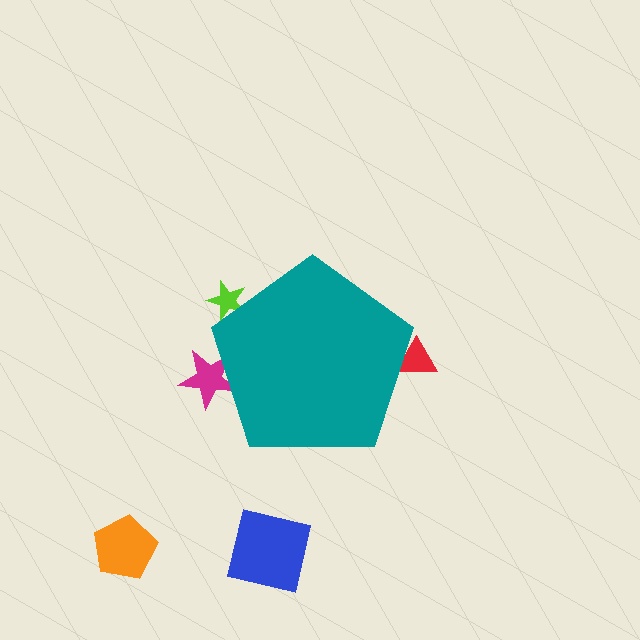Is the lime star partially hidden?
Yes, the lime star is partially hidden behind the teal pentagon.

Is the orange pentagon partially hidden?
No, the orange pentagon is fully visible.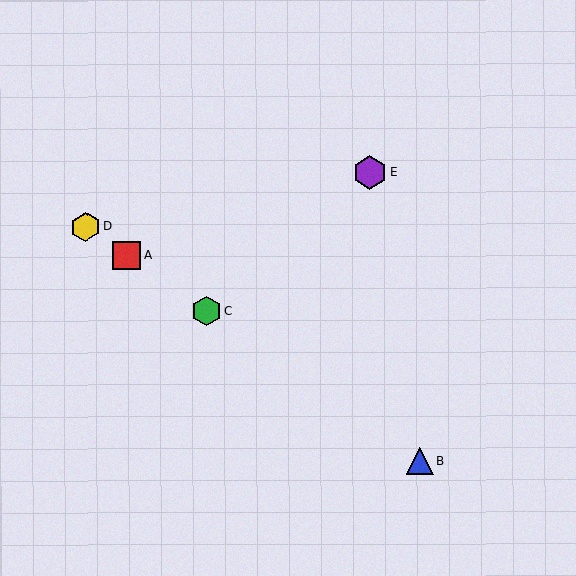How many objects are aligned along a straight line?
4 objects (A, B, C, D) are aligned along a straight line.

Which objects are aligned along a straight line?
Objects A, B, C, D are aligned along a straight line.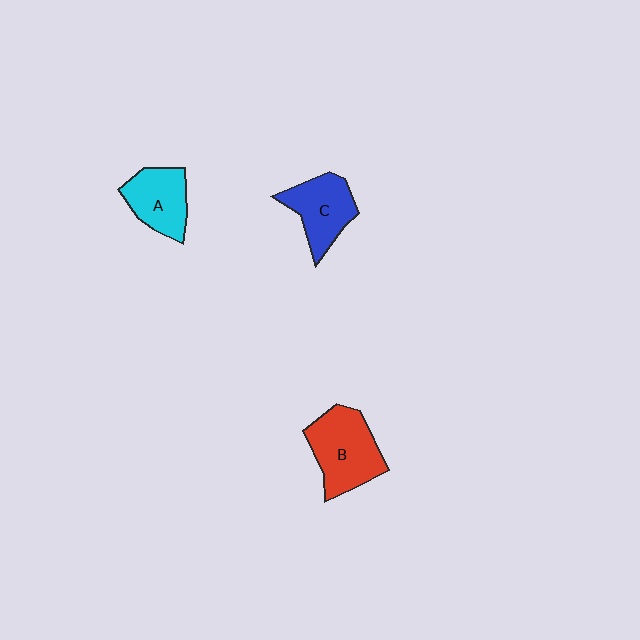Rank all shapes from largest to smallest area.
From largest to smallest: B (red), C (blue), A (cyan).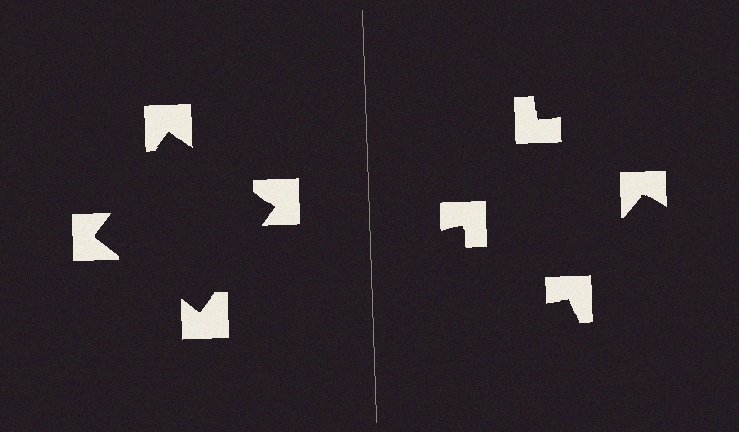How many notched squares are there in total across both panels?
8 — 4 on each side.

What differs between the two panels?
The notched squares are positioned identically on both sides; only the wedge orientations differ. On the left they align to a square; on the right they are misaligned.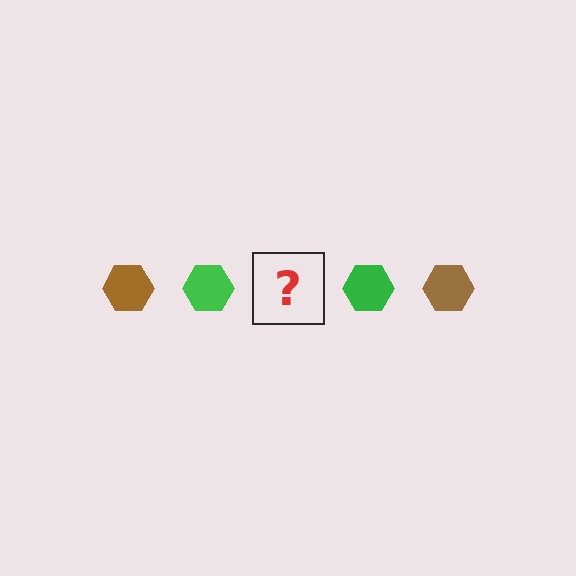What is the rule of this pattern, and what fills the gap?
The rule is that the pattern cycles through brown, green hexagons. The gap should be filled with a brown hexagon.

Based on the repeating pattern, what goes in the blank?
The blank should be a brown hexagon.